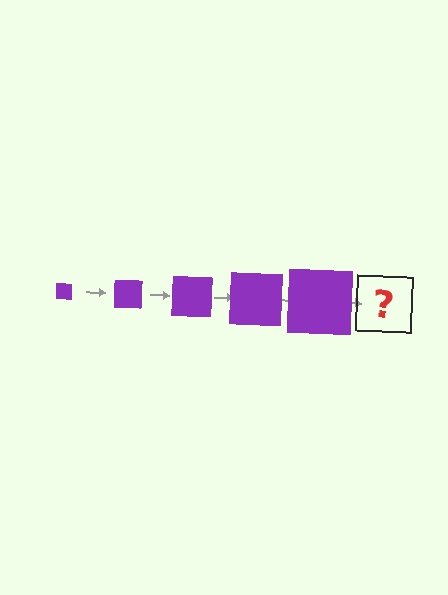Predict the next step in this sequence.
The next step is a purple square, larger than the previous one.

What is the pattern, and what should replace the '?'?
The pattern is that the square gets progressively larger each step. The '?' should be a purple square, larger than the previous one.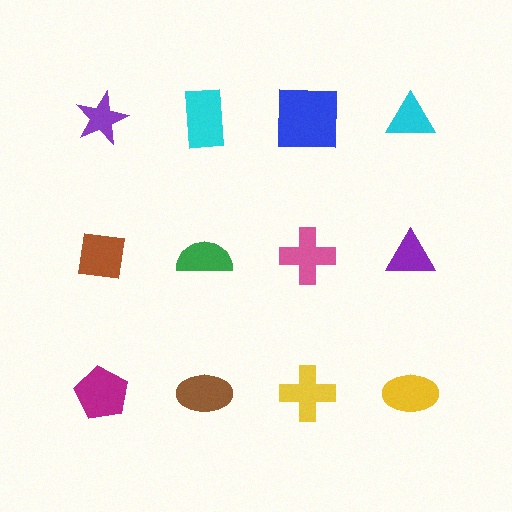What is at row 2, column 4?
A purple triangle.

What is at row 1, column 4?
A cyan triangle.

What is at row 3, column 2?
A brown ellipse.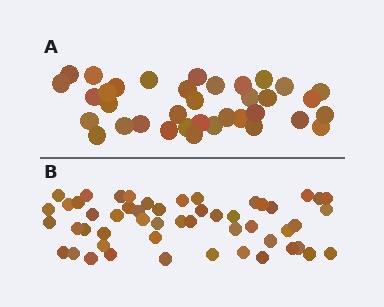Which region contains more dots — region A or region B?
Region B (the bottom region) has more dots.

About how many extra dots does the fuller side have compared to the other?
Region B has approximately 15 more dots than region A.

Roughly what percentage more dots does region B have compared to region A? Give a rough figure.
About 45% more.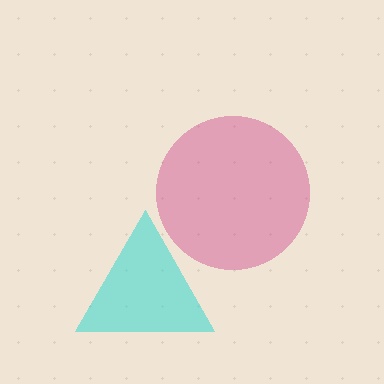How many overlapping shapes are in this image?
There are 2 overlapping shapes in the image.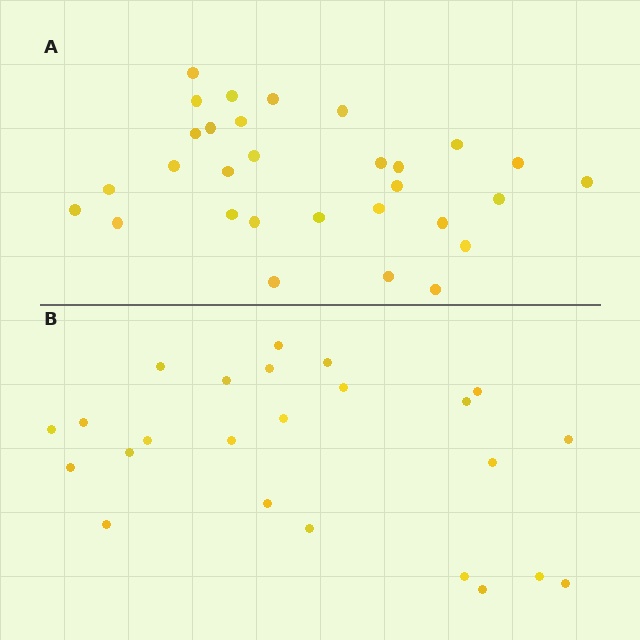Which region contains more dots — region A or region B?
Region A (the top region) has more dots.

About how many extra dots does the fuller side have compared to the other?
Region A has about 6 more dots than region B.